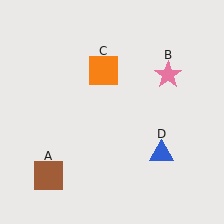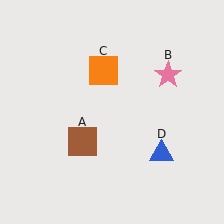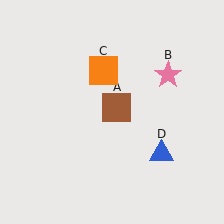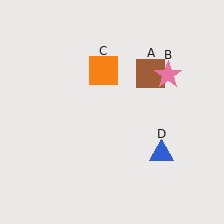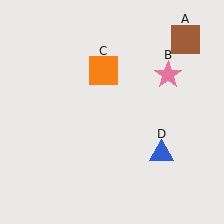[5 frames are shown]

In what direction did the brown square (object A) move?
The brown square (object A) moved up and to the right.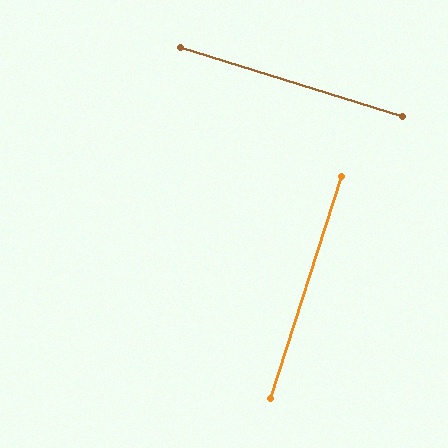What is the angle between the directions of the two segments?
Approximately 90 degrees.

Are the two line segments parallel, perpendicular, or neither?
Perpendicular — they meet at approximately 90°.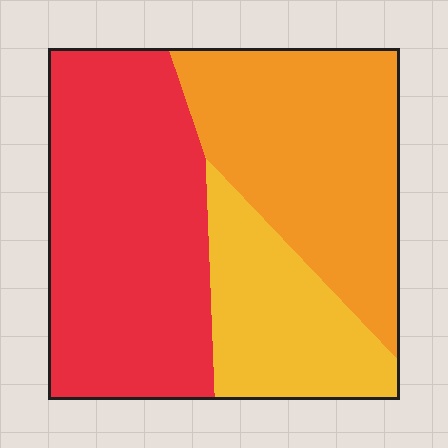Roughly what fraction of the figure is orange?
Orange takes up about one third (1/3) of the figure.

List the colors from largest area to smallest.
From largest to smallest: red, orange, yellow.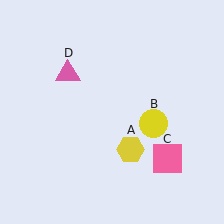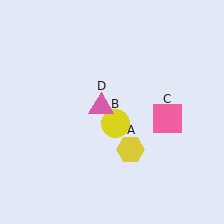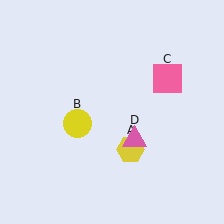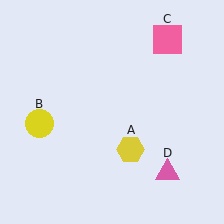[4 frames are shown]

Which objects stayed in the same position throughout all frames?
Yellow hexagon (object A) remained stationary.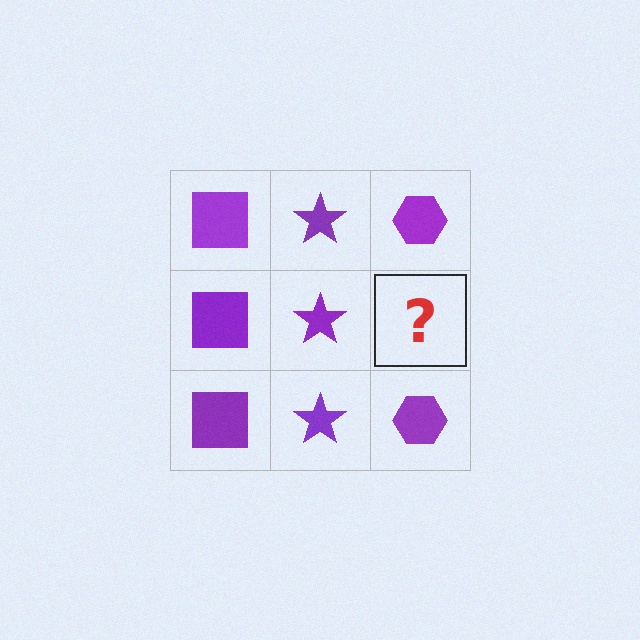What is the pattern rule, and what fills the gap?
The rule is that each column has a consistent shape. The gap should be filled with a purple hexagon.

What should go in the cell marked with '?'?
The missing cell should contain a purple hexagon.